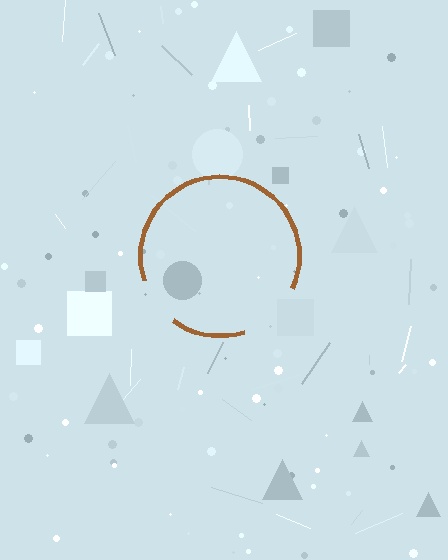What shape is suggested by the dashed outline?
The dashed outline suggests a circle.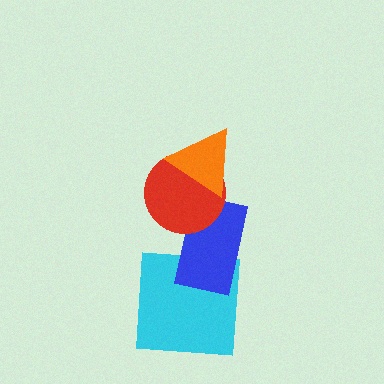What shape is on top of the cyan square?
The blue rectangle is on top of the cyan square.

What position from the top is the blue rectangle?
The blue rectangle is 3rd from the top.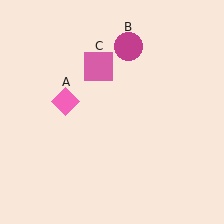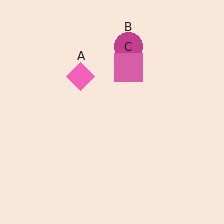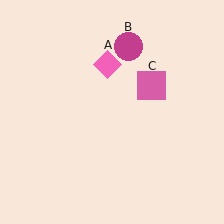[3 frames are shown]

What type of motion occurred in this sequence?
The pink diamond (object A), pink square (object C) rotated clockwise around the center of the scene.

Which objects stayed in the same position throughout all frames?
Magenta circle (object B) remained stationary.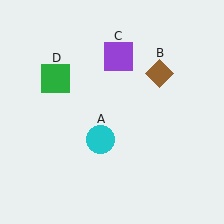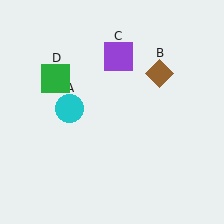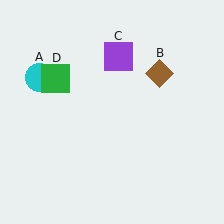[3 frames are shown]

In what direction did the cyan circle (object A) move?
The cyan circle (object A) moved up and to the left.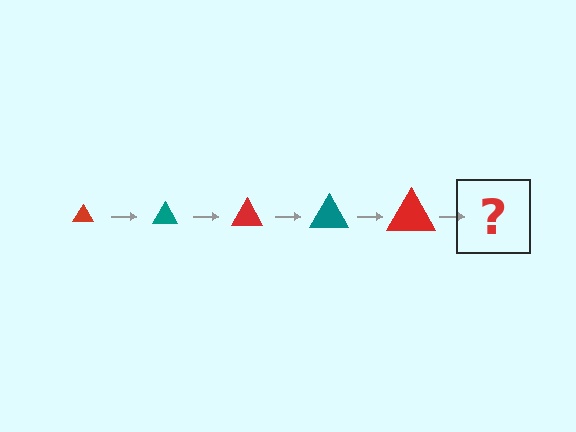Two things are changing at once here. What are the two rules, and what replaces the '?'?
The two rules are that the triangle grows larger each step and the color cycles through red and teal. The '?' should be a teal triangle, larger than the previous one.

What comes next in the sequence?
The next element should be a teal triangle, larger than the previous one.